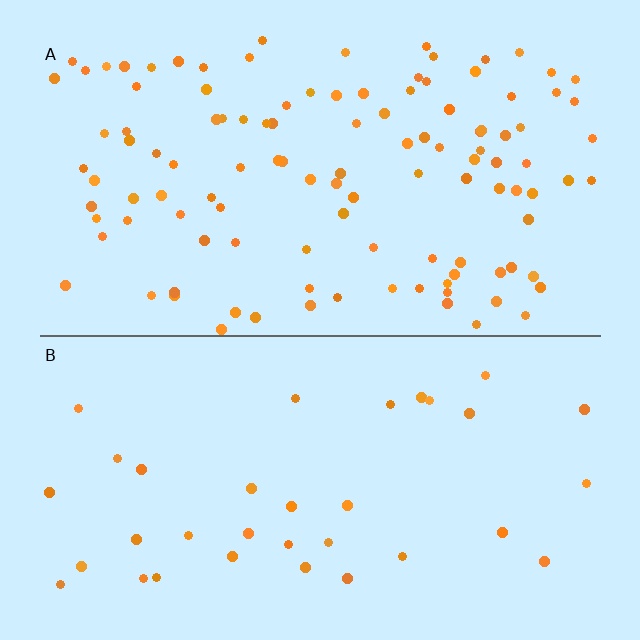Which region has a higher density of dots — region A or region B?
A (the top).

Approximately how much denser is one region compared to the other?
Approximately 3.3× — region A over region B.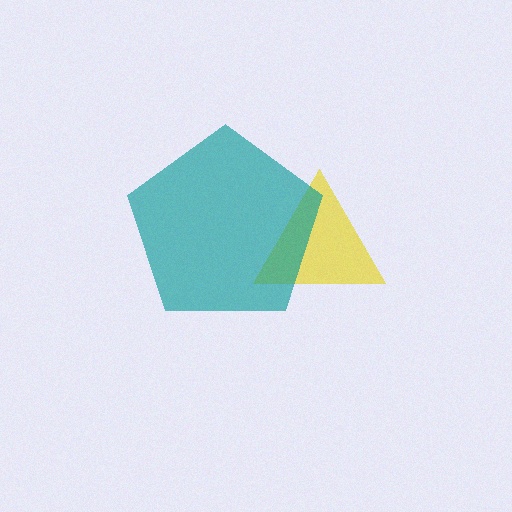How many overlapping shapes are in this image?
There are 2 overlapping shapes in the image.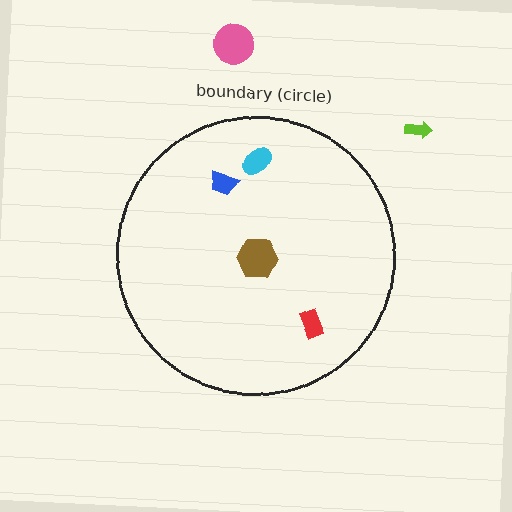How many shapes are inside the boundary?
4 inside, 2 outside.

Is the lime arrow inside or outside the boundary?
Outside.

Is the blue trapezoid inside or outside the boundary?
Inside.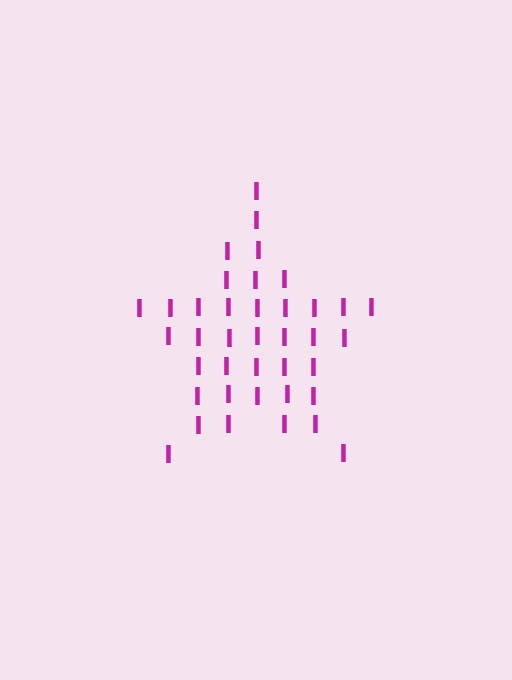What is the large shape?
The large shape is a star.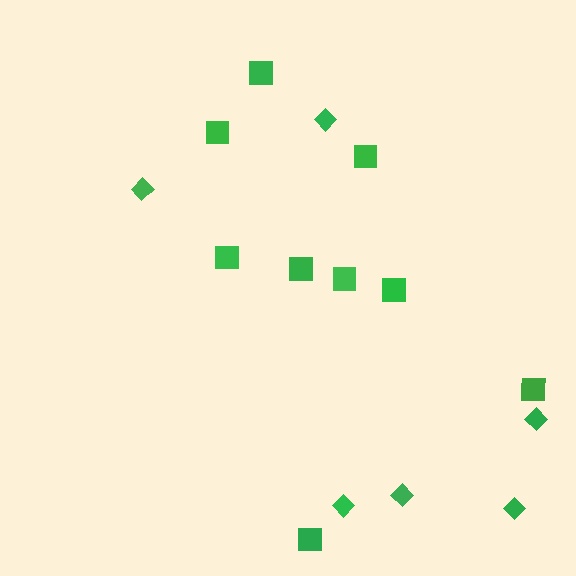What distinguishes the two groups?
There are 2 groups: one group of diamonds (6) and one group of squares (9).